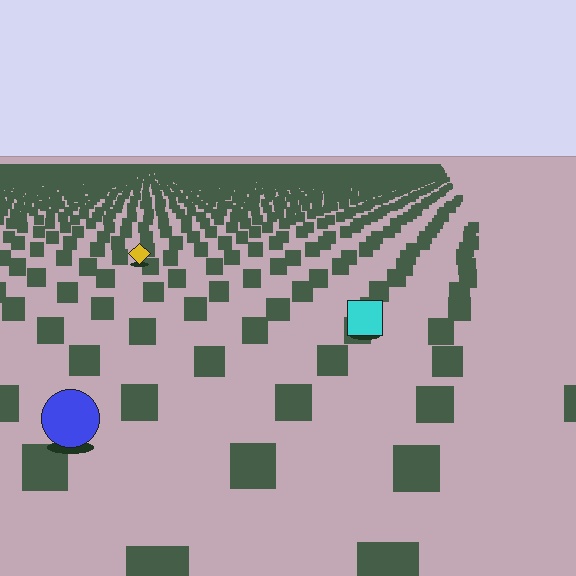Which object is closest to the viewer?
The blue circle is closest. The texture marks near it are larger and more spread out.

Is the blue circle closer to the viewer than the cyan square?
Yes. The blue circle is closer — you can tell from the texture gradient: the ground texture is coarser near it.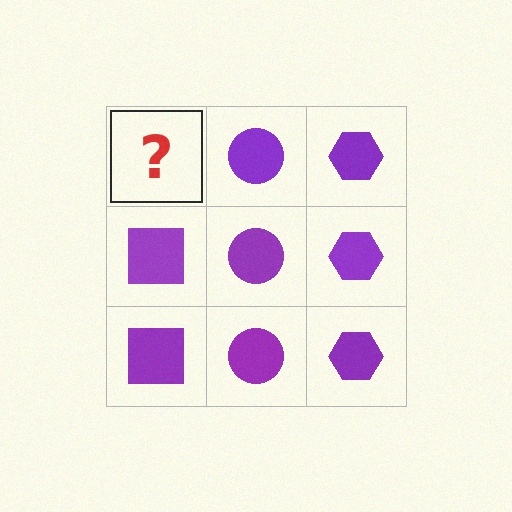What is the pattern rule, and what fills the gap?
The rule is that each column has a consistent shape. The gap should be filled with a purple square.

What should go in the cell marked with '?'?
The missing cell should contain a purple square.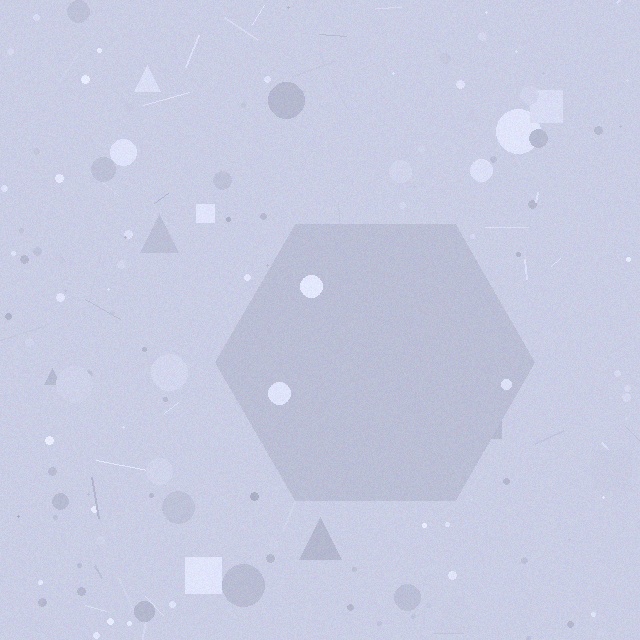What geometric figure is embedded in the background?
A hexagon is embedded in the background.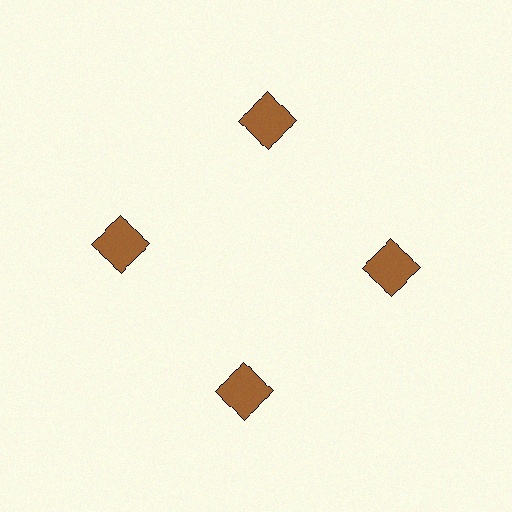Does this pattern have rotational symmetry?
Yes, this pattern has 4-fold rotational symmetry. It looks the same after rotating 90 degrees around the center.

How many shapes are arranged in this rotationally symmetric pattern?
There are 4 shapes, arranged in 4 groups of 1.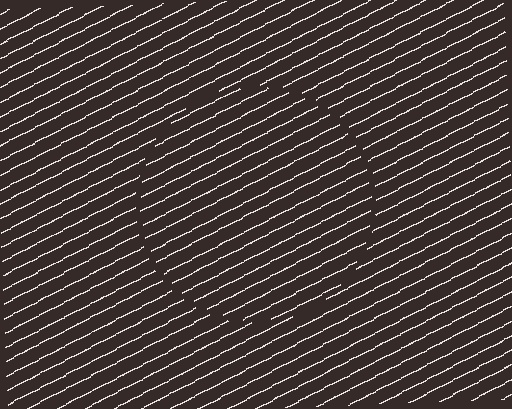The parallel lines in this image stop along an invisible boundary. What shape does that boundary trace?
An illusory circle. The interior of the shape contains the same grating, shifted by half a period — the contour is defined by the phase discontinuity where line-ends from the inner and outer gratings abut.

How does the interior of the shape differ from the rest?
The interior of the shape contains the same grating, shifted by half a period — the contour is defined by the phase discontinuity where line-ends from the inner and outer gratings abut.